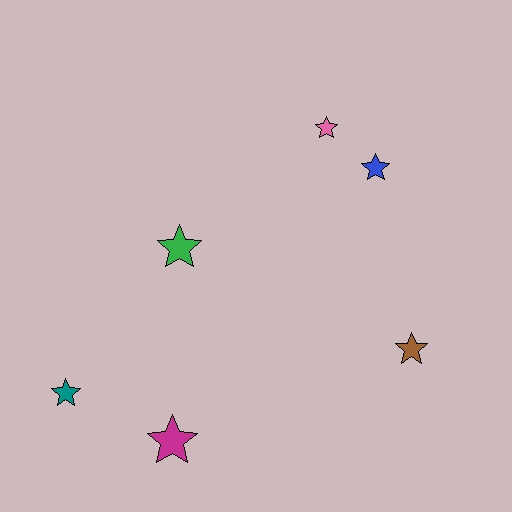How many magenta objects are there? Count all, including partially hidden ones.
There is 1 magenta object.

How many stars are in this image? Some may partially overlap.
There are 6 stars.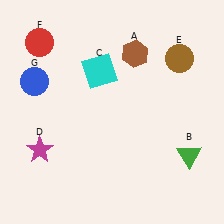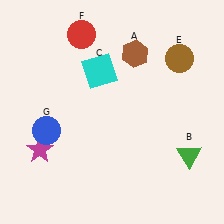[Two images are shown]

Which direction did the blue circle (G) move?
The blue circle (G) moved down.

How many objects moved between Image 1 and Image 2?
2 objects moved between the two images.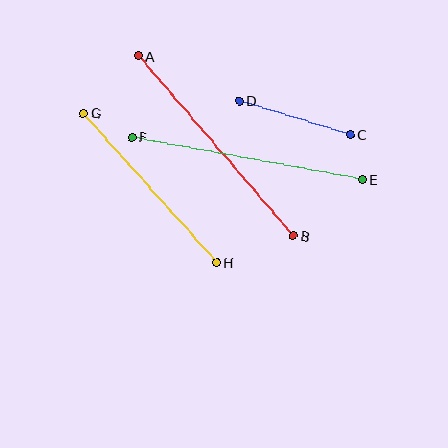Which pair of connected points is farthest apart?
Points A and B are farthest apart.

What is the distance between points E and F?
The distance is approximately 234 pixels.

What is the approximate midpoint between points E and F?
The midpoint is at approximately (247, 159) pixels.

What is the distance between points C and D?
The distance is approximately 115 pixels.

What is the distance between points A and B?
The distance is approximately 237 pixels.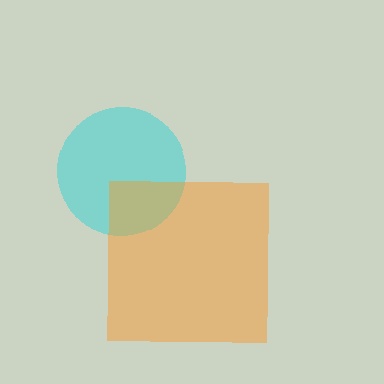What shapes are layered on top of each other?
The layered shapes are: a cyan circle, an orange square.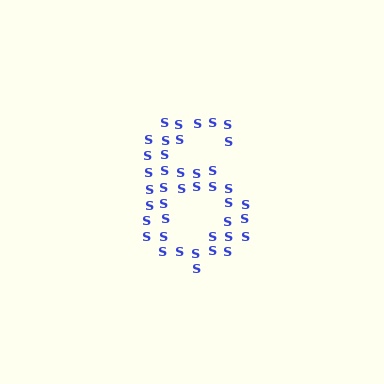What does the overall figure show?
The overall figure shows the digit 6.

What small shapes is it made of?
It is made of small letter S's.